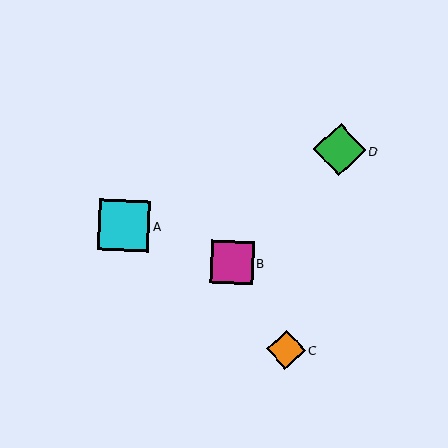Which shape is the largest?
The green diamond (labeled D) is the largest.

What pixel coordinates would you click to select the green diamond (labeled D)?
Click at (340, 150) to select the green diamond D.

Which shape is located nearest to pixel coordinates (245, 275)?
The magenta square (labeled B) at (232, 262) is nearest to that location.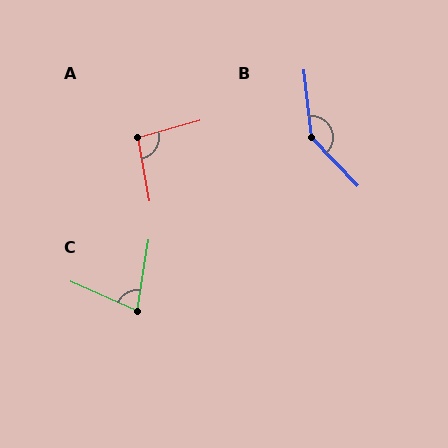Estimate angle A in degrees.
Approximately 95 degrees.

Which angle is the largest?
B, at approximately 143 degrees.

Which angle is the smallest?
C, at approximately 75 degrees.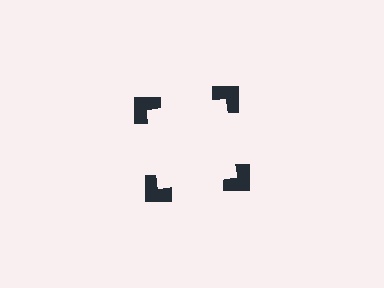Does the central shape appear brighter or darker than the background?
It typically appears slightly brighter than the background, even though no actual brightness change is drawn.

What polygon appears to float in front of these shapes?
An illusory square — its edges are inferred from the aligned wedge cuts in the notched squares, not physically drawn.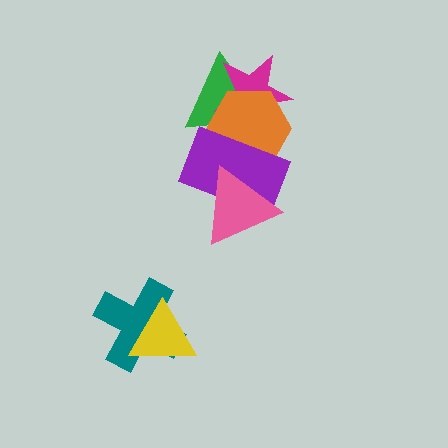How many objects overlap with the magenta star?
3 objects overlap with the magenta star.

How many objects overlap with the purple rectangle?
4 objects overlap with the purple rectangle.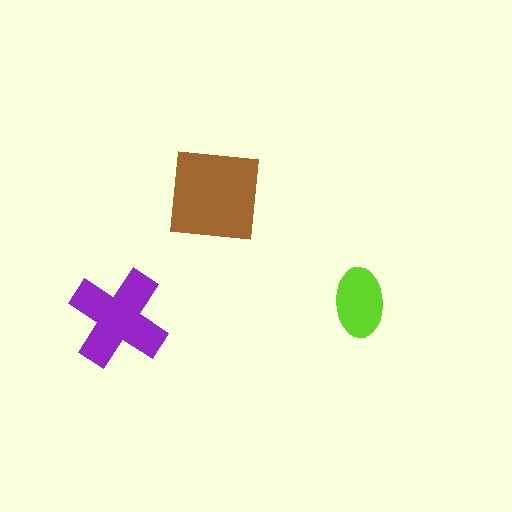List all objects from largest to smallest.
The brown square, the purple cross, the lime ellipse.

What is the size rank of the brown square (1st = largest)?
1st.